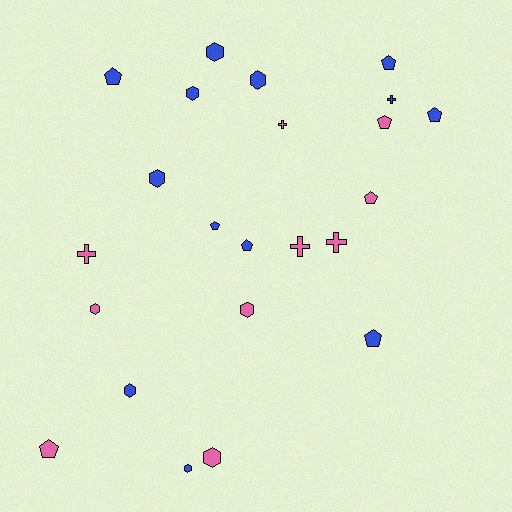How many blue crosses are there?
There is 1 blue cross.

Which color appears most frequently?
Blue, with 13 objects.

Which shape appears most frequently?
Hexagon, with 9 objects.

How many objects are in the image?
There are 23 objects.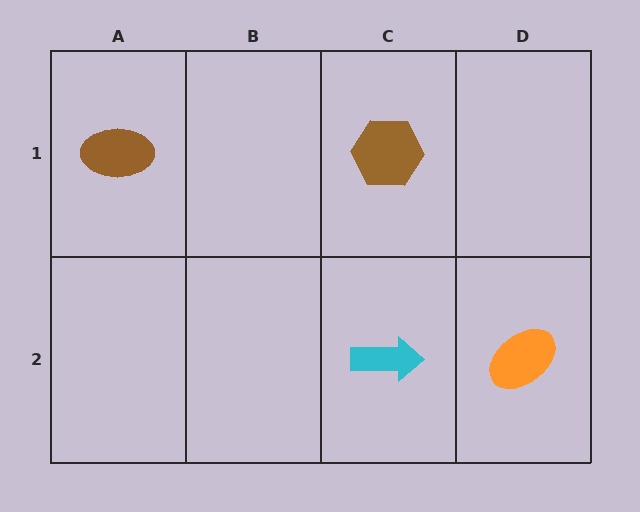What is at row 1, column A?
A brown ellipse.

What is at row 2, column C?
A cyan arrow.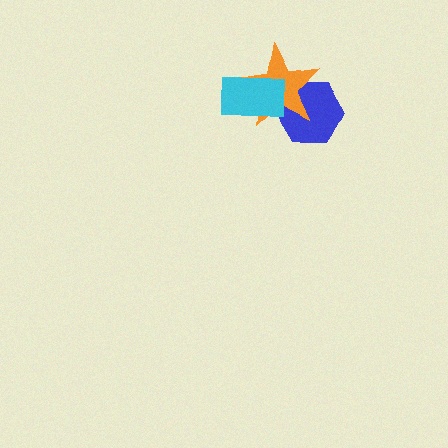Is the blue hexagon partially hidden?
Yes, it is partially covered by another shape.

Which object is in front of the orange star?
The cyan rectangle is in front of the orange star.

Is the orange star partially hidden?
Yes, it is partially covered by another shape.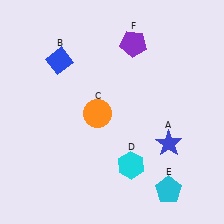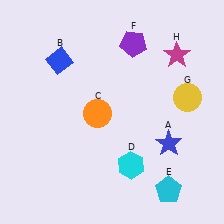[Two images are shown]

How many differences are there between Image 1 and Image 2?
There are 2 differences between the two images.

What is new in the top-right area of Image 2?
A magenta star (H) was added in the top-right area of Image 2.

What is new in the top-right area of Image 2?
A yellow circle (G) was added in the top-right area of Image 2.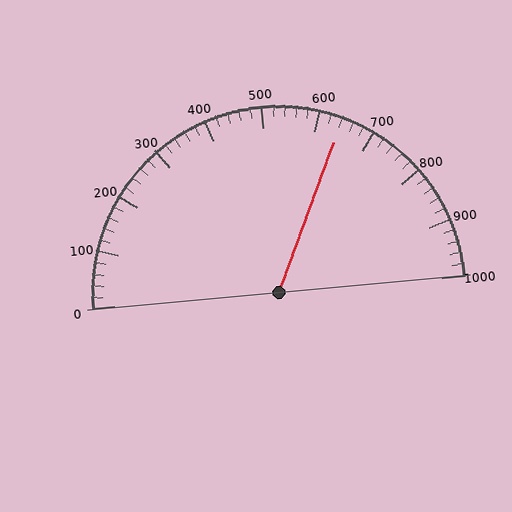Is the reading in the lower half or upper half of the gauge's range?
The reading is in the upper half of the range (0 to 1000).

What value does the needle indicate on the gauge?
The needle indicates approximately 640.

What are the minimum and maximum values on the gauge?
The gauge ranges from 0 to 1000.